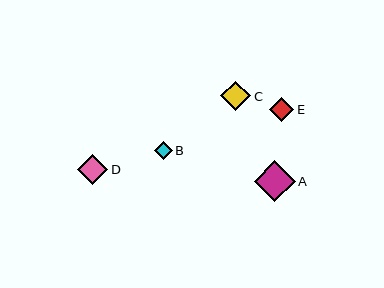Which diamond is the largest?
Diamond A is the largest with a size of approximately 41 pixels.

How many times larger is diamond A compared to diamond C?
Diamond A is approximately 1.4 times the size of diamond C.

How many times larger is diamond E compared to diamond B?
Diamond E is approximately 1.3 times the size of diamond B.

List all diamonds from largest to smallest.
From largest to smallest: A, D, C, E, B.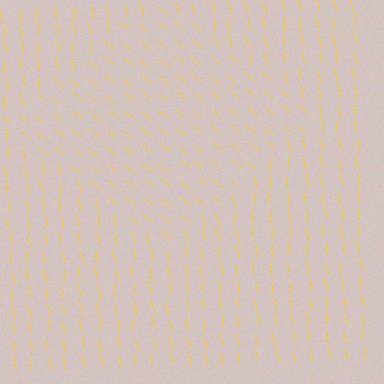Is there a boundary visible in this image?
Yes, there is a texture boundary formed by a change in line orientation.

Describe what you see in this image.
The image is filled with small yellow line segments. A diamond region in the image has lines oriented differently from the surrounding lines, creating a visible texture boundary.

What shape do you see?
I see a diamond.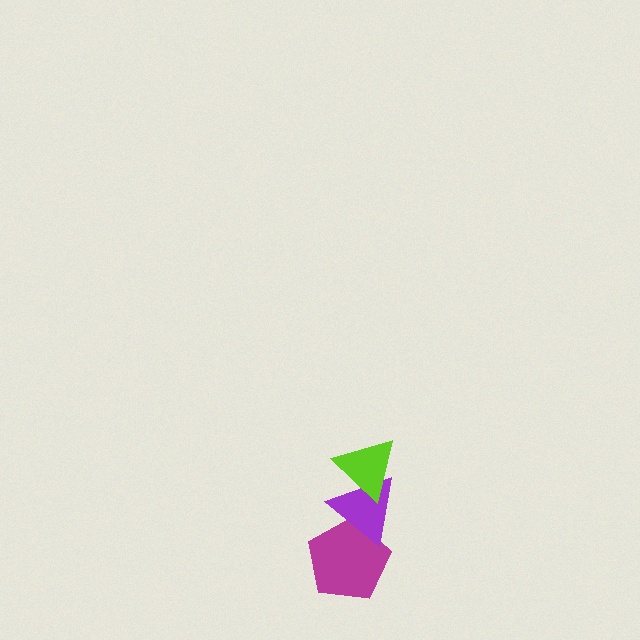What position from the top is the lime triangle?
The lime triangle is 1st from the top.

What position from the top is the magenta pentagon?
The magenta pentagon is 3rd from the top.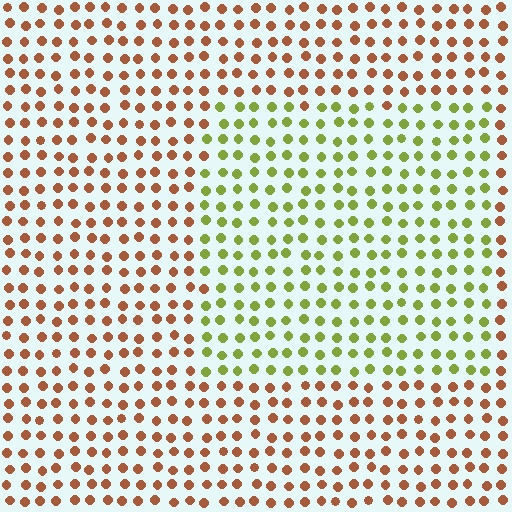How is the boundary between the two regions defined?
The boundary is defined purely by a slight shift in hue (about 64 degrees). Spacing, size, and orientation are identical on both sides.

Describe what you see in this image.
The image is filled with small brown elements in a uniform arrangement. A rectangle-shaped region is visible where the elements are tinted to a slightly different hue, forming a subtle color boundary.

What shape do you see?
I see a rectangle.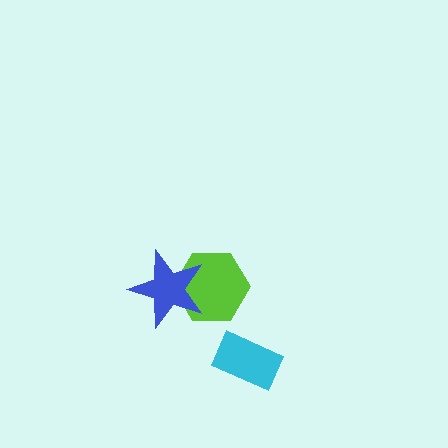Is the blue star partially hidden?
No, no other shape covers it.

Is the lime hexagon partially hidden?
Yes, it is partially covered by another shape.